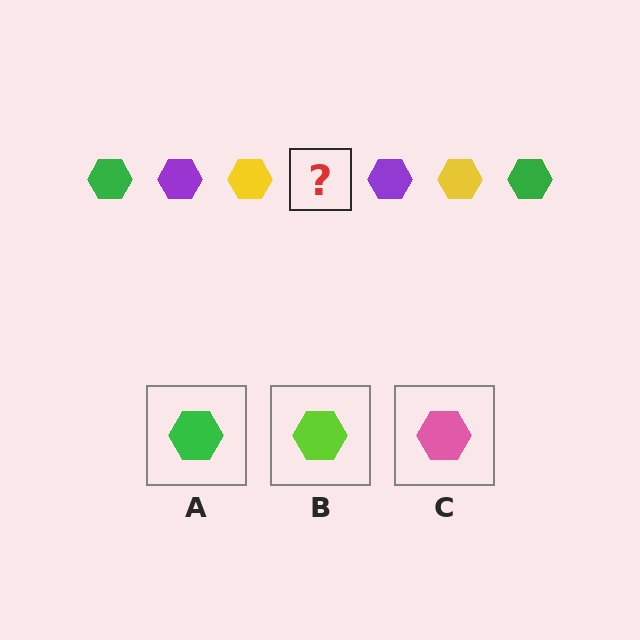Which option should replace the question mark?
Option A.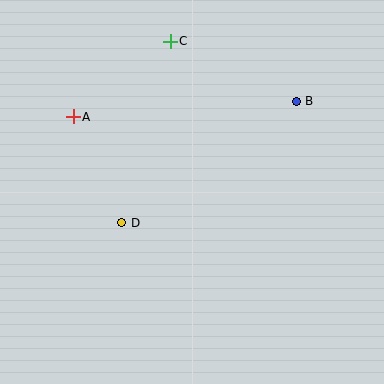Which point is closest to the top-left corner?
Point A is closest to the top-left corner.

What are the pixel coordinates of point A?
Point A is at (73, 117).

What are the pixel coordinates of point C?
Point C is at (170, 41).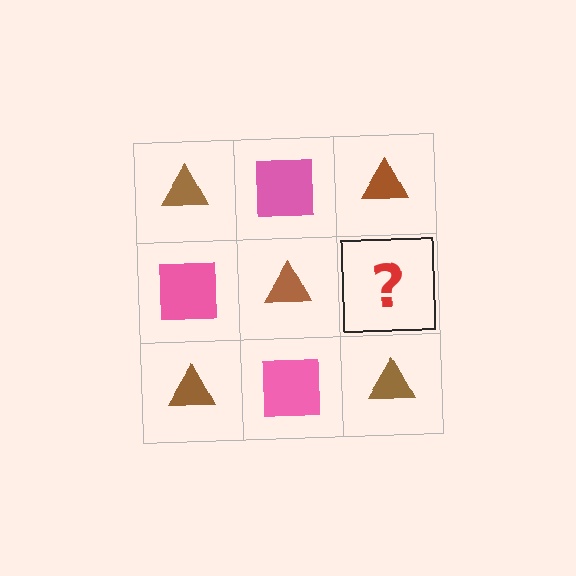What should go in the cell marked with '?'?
The missing cell should contain a pink square.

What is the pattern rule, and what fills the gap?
The rule is that it alternates brown triangle and pink square in a checkerboard pattern. The gap should be filled with a pink square.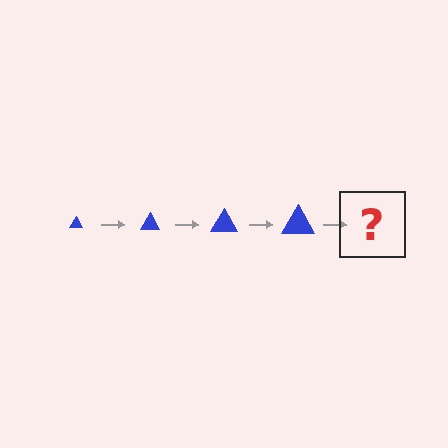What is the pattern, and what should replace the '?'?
The pattern is that the triangle gets progressively larger each step. The '?' should be a blue triangle, larger than the previous one.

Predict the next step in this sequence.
The next step is a blue triangle, larger than the previous one.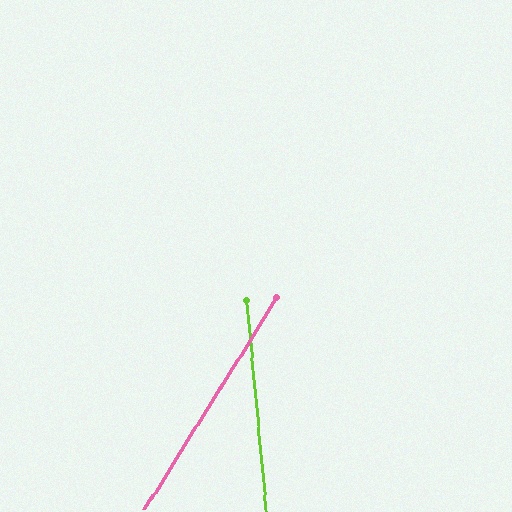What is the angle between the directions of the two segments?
Approximately 37 degrees.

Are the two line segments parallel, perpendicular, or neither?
Neither parallel nor perpendicular — they differ by about 37°.